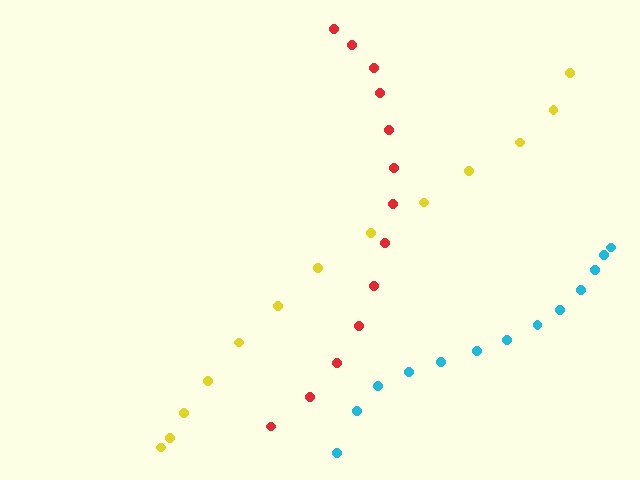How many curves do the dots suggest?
There are 3 distinct paths.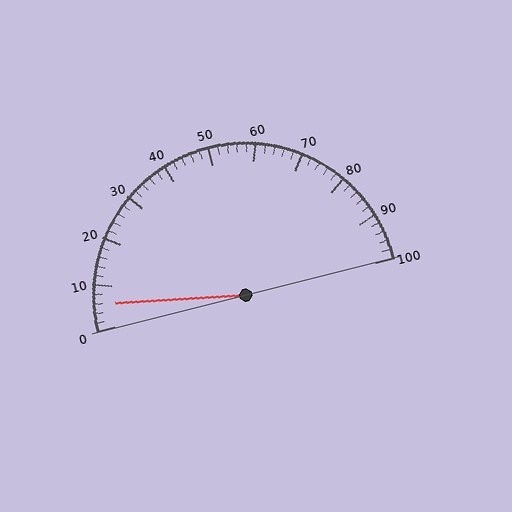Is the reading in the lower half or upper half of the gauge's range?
The reading is in the lower half of the range (0 to 100).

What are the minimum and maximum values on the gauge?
The gauge ranges from 0 to 100.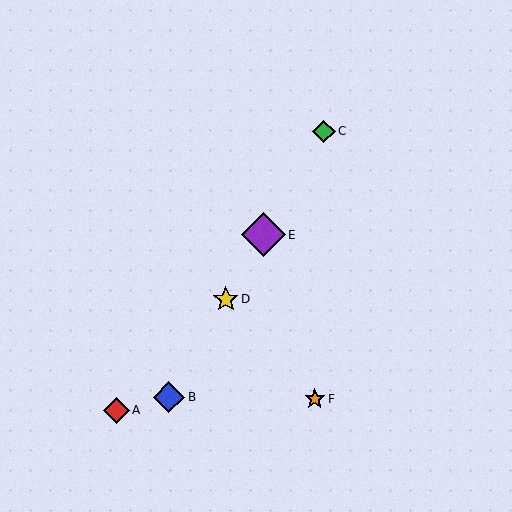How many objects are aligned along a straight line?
4 objects (B, C, D, E) are aligned along a straight line.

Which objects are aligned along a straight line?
Objects B, C, D, E are aligned along a straight line.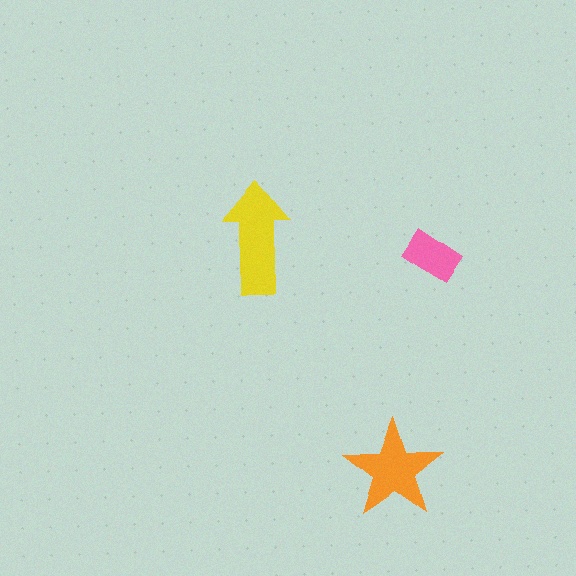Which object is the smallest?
The pink rectangle.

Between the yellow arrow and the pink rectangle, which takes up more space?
The yellow arrow.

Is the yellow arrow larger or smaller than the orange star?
Larger.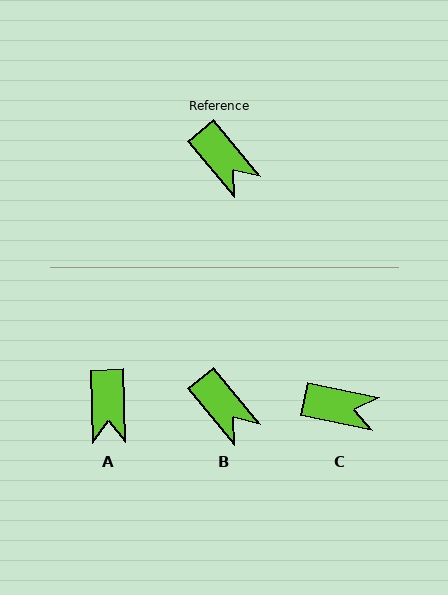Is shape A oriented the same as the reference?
No, it is off by about 38 degrees.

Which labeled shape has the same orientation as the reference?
B.